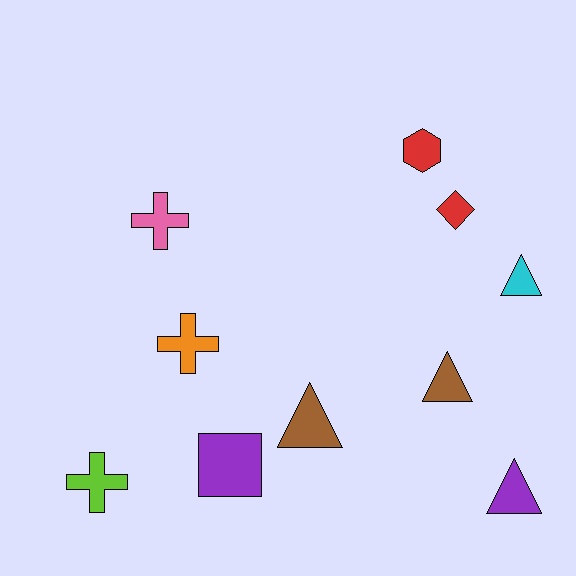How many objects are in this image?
There are 10 objects.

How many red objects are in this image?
There are 2 red objects.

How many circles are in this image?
There are no circles.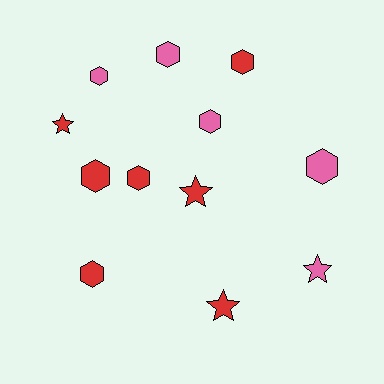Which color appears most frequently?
Red, with 7 objects.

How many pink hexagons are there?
There are 4 pink hexagons.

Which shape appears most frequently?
Hexagon, with 8 objects.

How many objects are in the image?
There are 12 objects.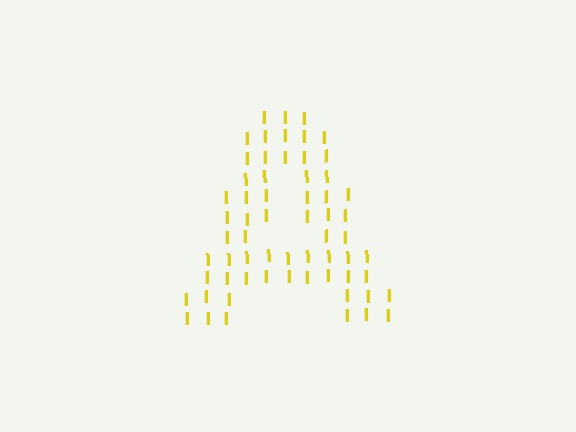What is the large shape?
The large shape is the letter A.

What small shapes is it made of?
It is made of small letter I's.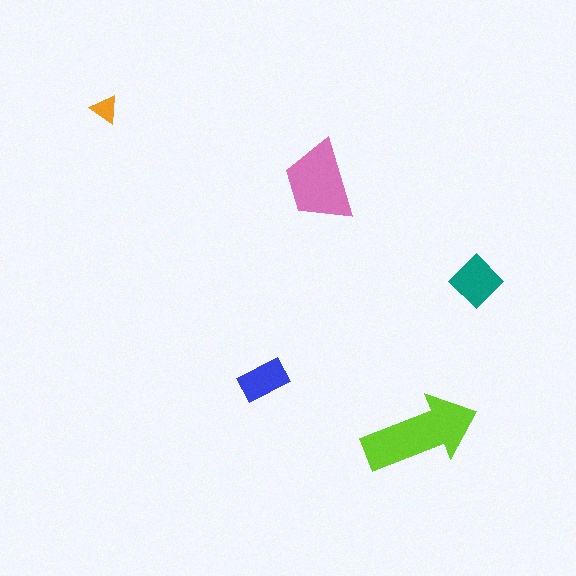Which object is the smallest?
The orange triangle.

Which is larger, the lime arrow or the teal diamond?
The lime arrow.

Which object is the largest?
The lime arrow.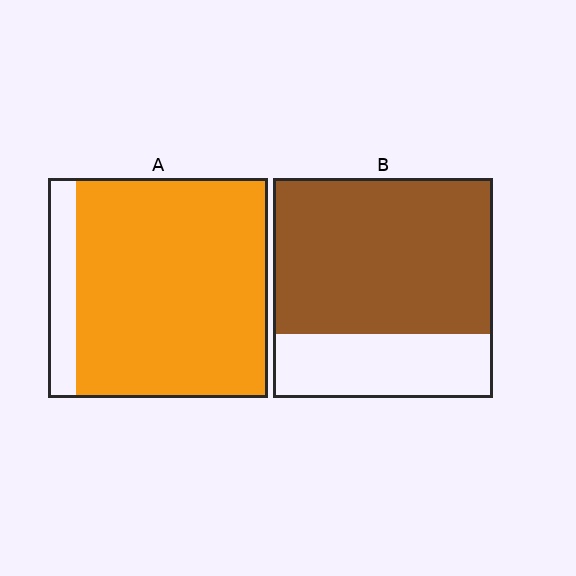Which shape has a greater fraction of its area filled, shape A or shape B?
Shape A.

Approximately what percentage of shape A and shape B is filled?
A is approximately 85% and B is approximately 70%.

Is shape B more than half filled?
Yes.